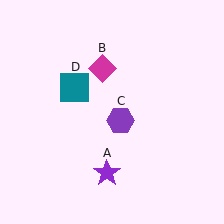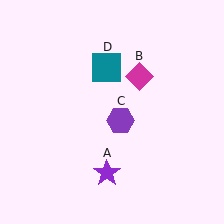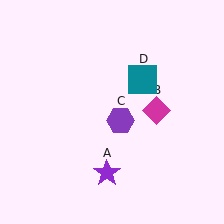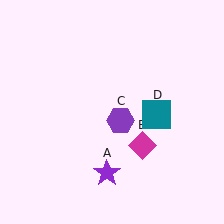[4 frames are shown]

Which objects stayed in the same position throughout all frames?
Purple star (object A) and purple hexagon (object C) remained stationary.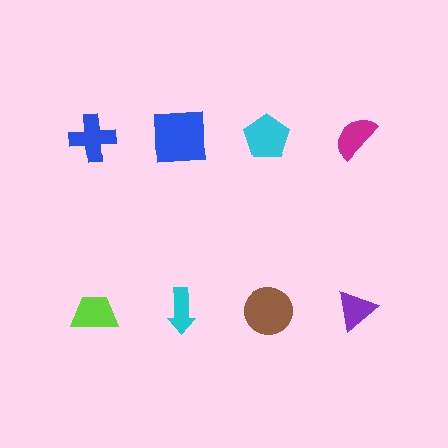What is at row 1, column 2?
A blue square.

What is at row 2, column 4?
A purple triangle.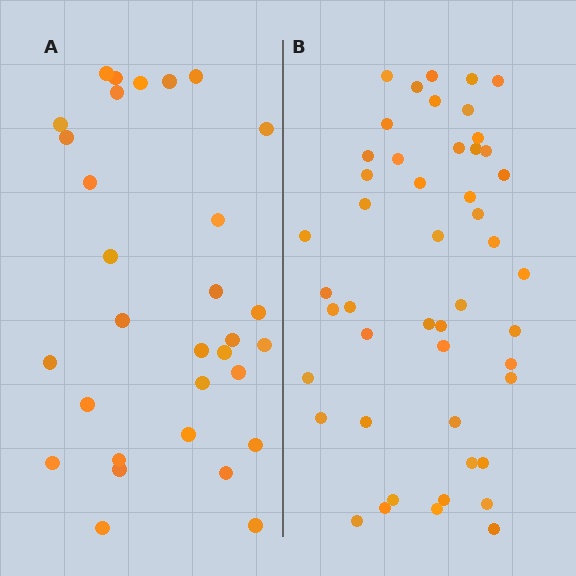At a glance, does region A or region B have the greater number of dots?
Region B (the right region) has more dots.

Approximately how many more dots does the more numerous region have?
Region B has approximately 15 more dots than region A.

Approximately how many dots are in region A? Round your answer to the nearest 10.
About 30 dots. (The exact count is 31, which rounds to 30.)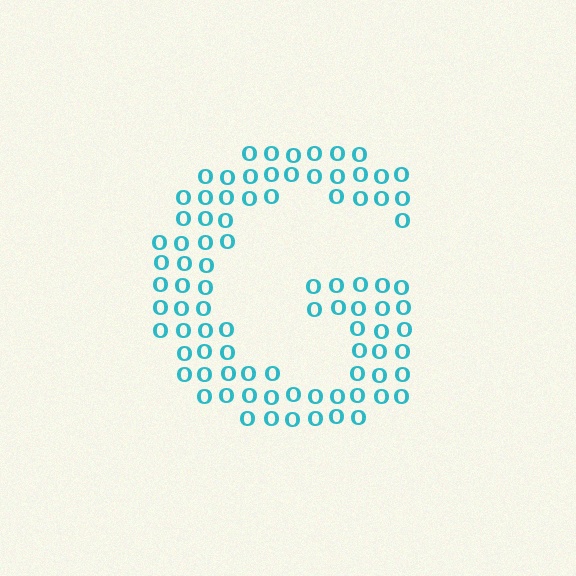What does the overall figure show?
The overall figure shows the letter G.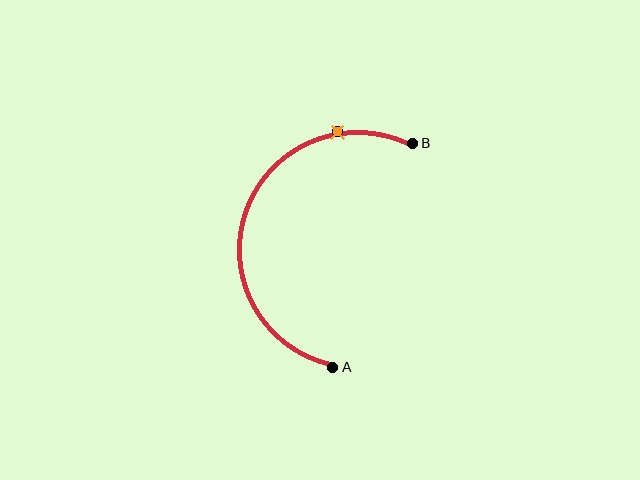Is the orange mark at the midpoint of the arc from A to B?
No. The orange mark lies on the arc but is closer to endpoint B. The arc midpoint would be at the point on the curve equidistant along the arc from both A and B.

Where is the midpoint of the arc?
The arc midpoint is the point on the curve farthest from the straight line joining A and B. It sits to the left of that line.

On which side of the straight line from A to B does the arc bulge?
The arc bulges to the left of the straight line connecting A and B.